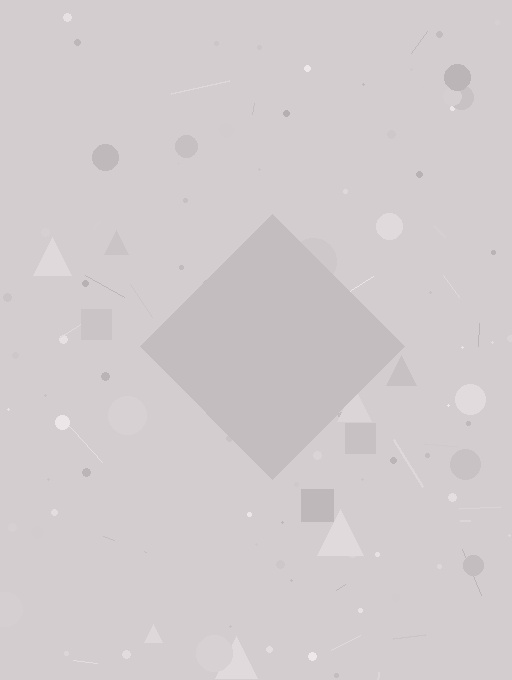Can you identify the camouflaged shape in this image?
The camouflaged shape is a diamond.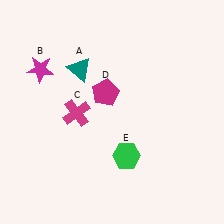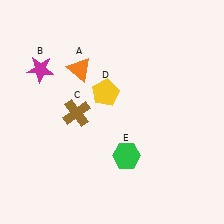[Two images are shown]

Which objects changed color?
A changed from teal to orange. C changed from magenta to brown. D changed from magenta to yellow.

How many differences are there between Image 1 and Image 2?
There are 3 differences between the two images.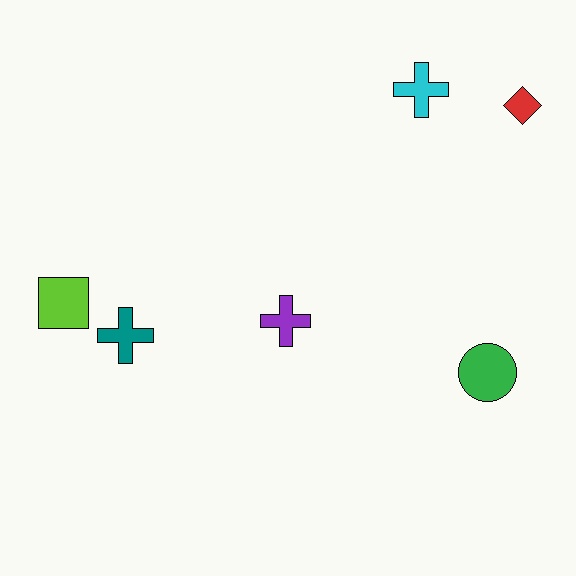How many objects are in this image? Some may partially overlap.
There are 6 objects.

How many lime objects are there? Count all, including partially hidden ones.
There is 1 lime object.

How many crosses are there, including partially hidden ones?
There are 3 crosses.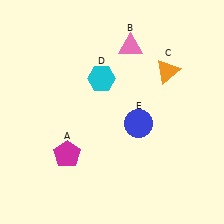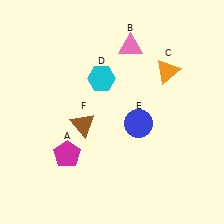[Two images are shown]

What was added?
A brown triangle (F) was added in Image 2.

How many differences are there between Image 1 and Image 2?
There is 1 difference between the two images.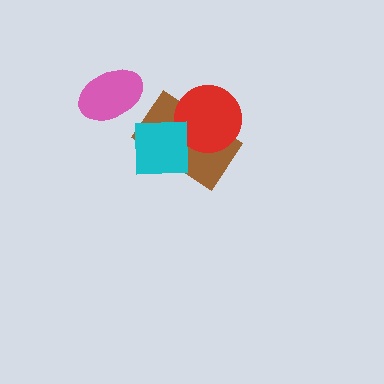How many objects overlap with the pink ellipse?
0 objects overlap with the pink ellipse.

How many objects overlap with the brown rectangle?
2 objects overlap with the brown rectangle.